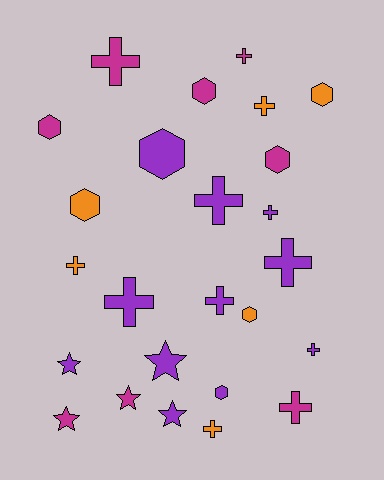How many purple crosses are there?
There are 6 purple crosses.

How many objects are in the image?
There are 25 objects.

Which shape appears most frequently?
Cross, with 12 objects.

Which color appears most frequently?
Purple, with 11 objects.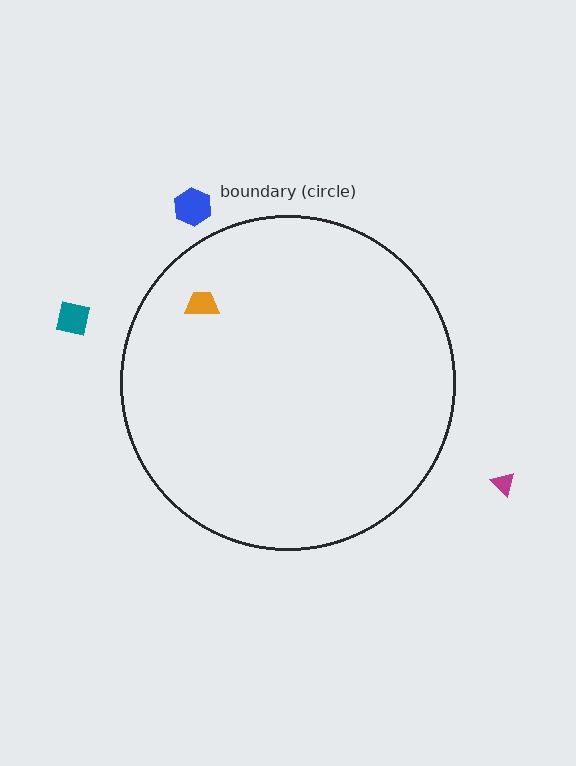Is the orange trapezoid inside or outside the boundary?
Inside.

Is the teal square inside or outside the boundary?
Outside.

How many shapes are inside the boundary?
1 inside, 3 outside.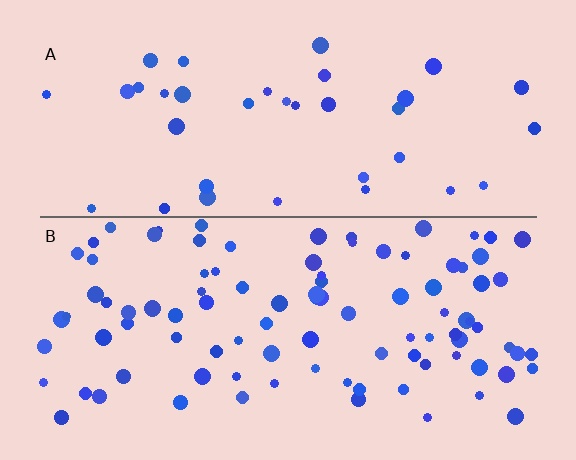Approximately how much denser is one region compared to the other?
Approximately 2.6× — region B over region A.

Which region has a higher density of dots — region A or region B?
B (the bottom).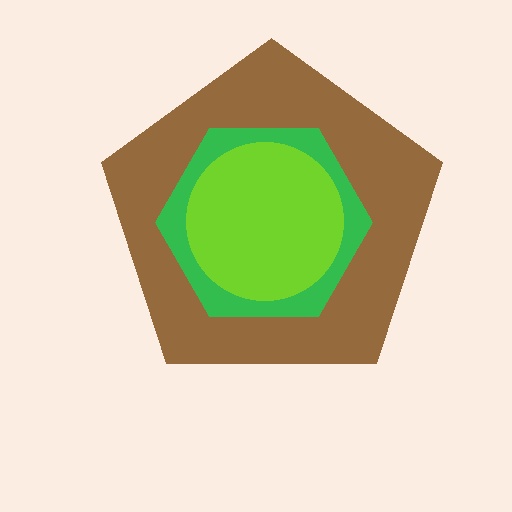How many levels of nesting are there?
3.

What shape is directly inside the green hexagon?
The lime circle.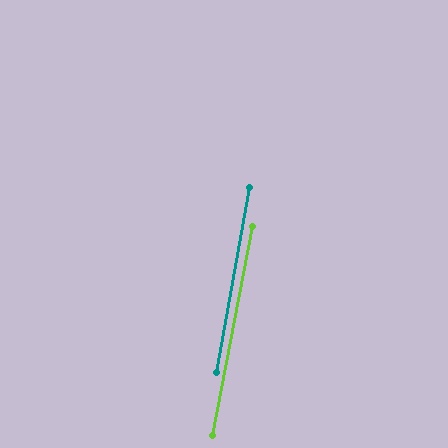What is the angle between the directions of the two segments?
Approximately 1 degree.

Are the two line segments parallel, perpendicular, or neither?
Parallel — their directions differ by only 0.7°.